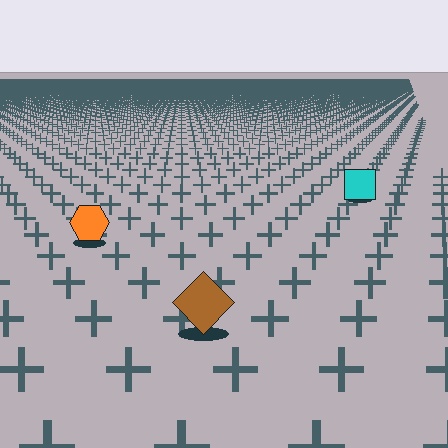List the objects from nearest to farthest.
From nearest to farthest: the brown diamond, the orange hexagon, the cyan square.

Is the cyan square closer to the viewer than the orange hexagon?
No. The orange hexagon is closer — you can tell from the texture gradient: the ground texture is coarser near it.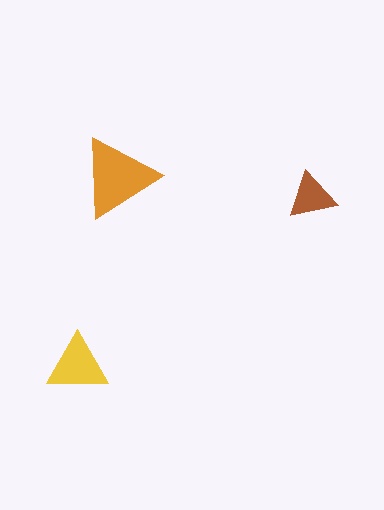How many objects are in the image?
There are 3 objects in the image.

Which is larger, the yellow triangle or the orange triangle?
The orange one.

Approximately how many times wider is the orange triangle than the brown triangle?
About 1.5 times wider.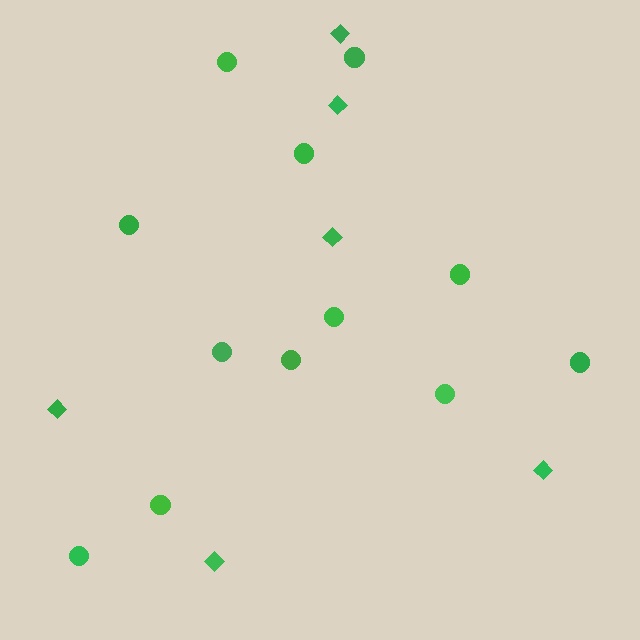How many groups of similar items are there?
There are 2 groups: one group of circles (12) and one group of diamonds (6).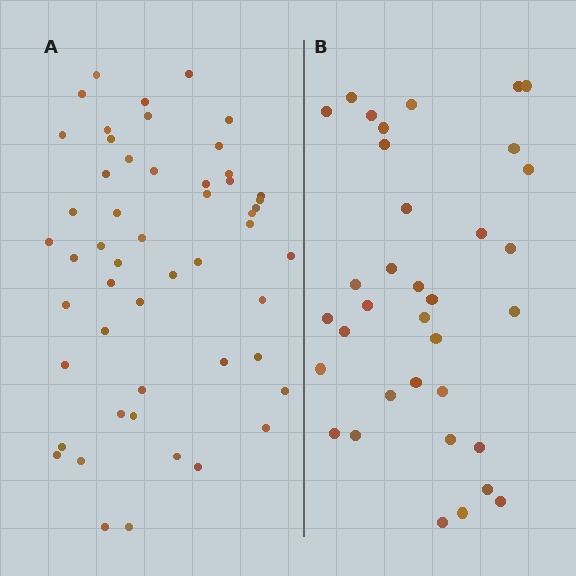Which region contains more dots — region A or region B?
Region A (the left region) has more dots.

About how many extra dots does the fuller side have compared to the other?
Region A has approximately 15 more dots than region B.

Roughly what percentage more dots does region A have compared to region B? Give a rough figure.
About 50% more.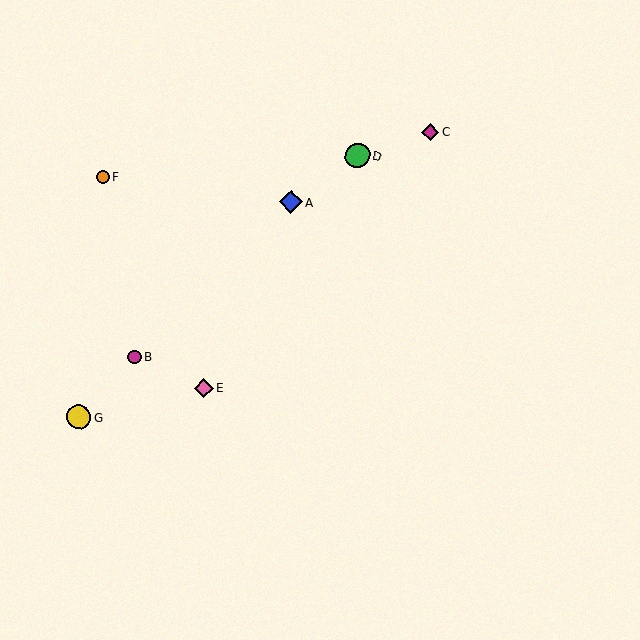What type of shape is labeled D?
Shape D is a green circle.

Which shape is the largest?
The green circle (labeled D) is the largest.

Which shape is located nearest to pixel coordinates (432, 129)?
The magenta diamond (labeled C) at (430, 132) is nearest to that location.